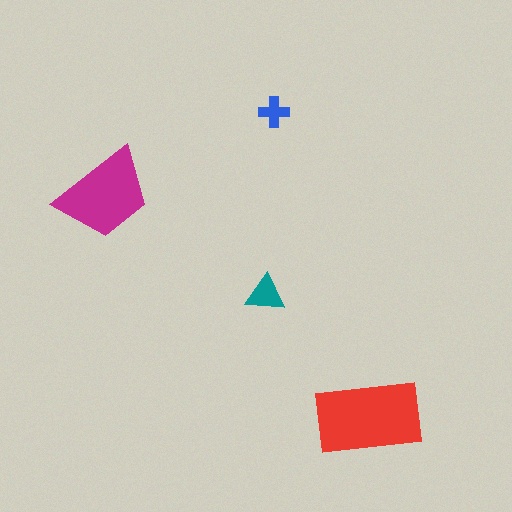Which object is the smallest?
The blue cross.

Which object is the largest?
The red rectangle.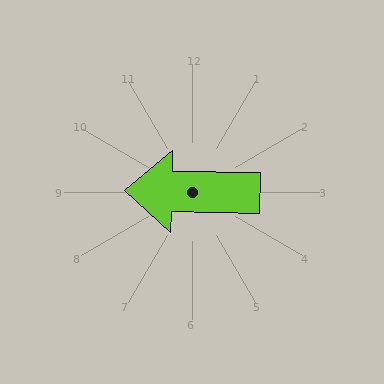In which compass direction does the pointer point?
West.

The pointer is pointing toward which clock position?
Roughly 9 o'clock.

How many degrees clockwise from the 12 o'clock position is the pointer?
Approximately 271 degrees.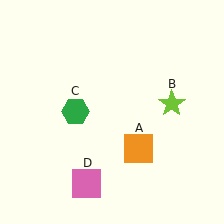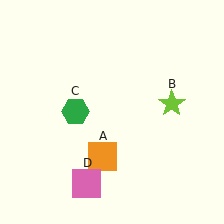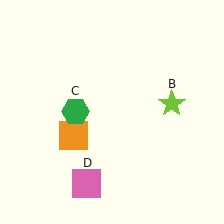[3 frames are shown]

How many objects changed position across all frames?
1 object changed position: orange square (object A).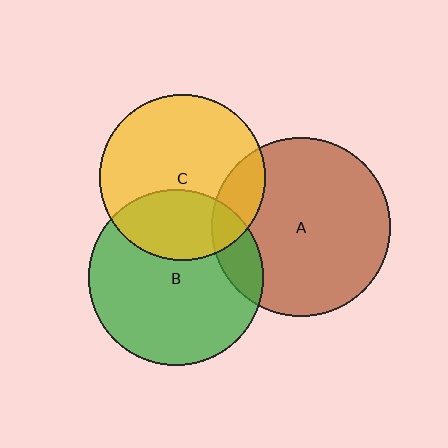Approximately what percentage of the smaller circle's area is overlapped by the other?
Approximately 15%.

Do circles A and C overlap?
Yes.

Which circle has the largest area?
Circle A (brown).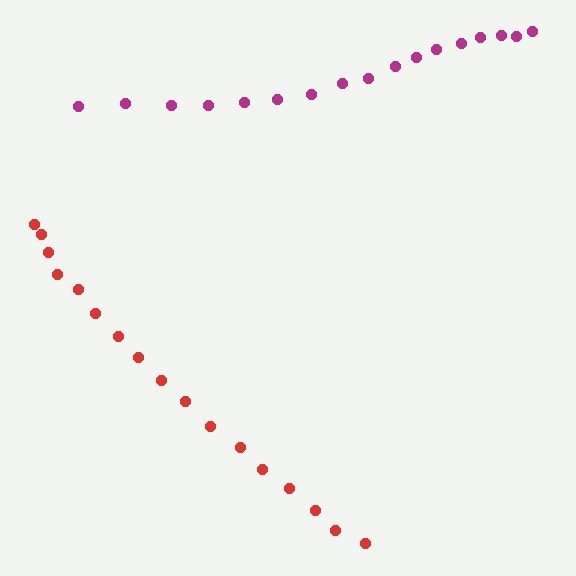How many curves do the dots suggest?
There are 2 distinct paths.